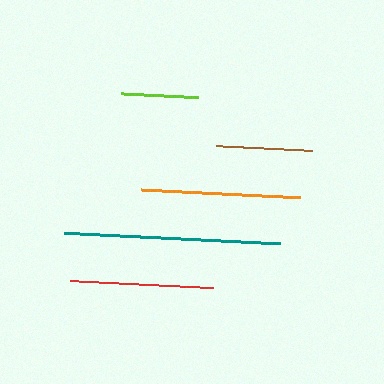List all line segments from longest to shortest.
From longest to shortest: teal, orange, red, brown, lime.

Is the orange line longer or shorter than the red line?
The orange line is longer than the red line.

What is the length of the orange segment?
The orange segment is approximately 158 pixels long.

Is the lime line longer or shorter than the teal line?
The teal line is longer than the lime line.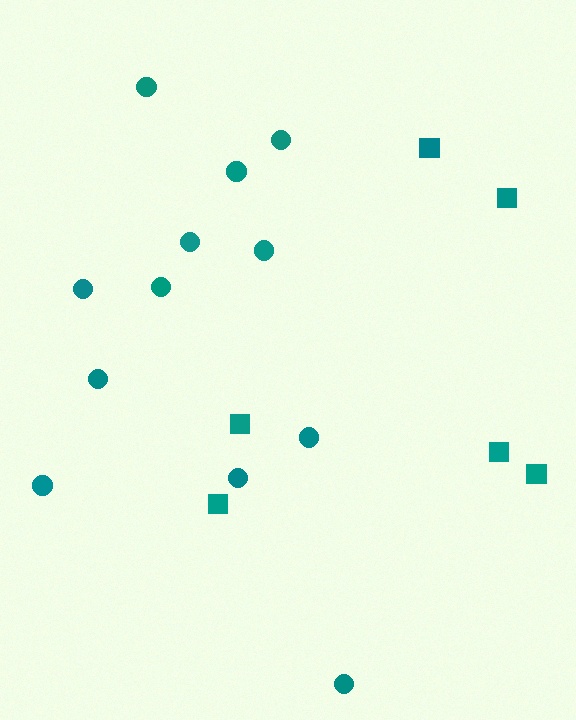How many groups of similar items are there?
There are 2 groups: one group of circles (12) and one group of squares (6).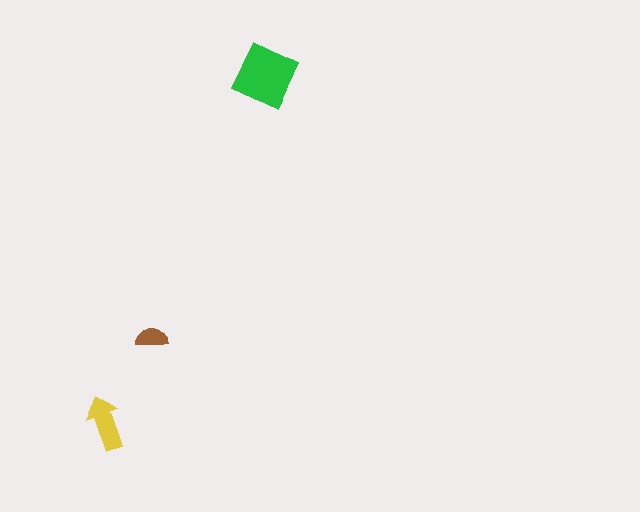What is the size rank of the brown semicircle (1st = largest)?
3rd.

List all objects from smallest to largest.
The brown semicircle, the yellow arrow, the green square.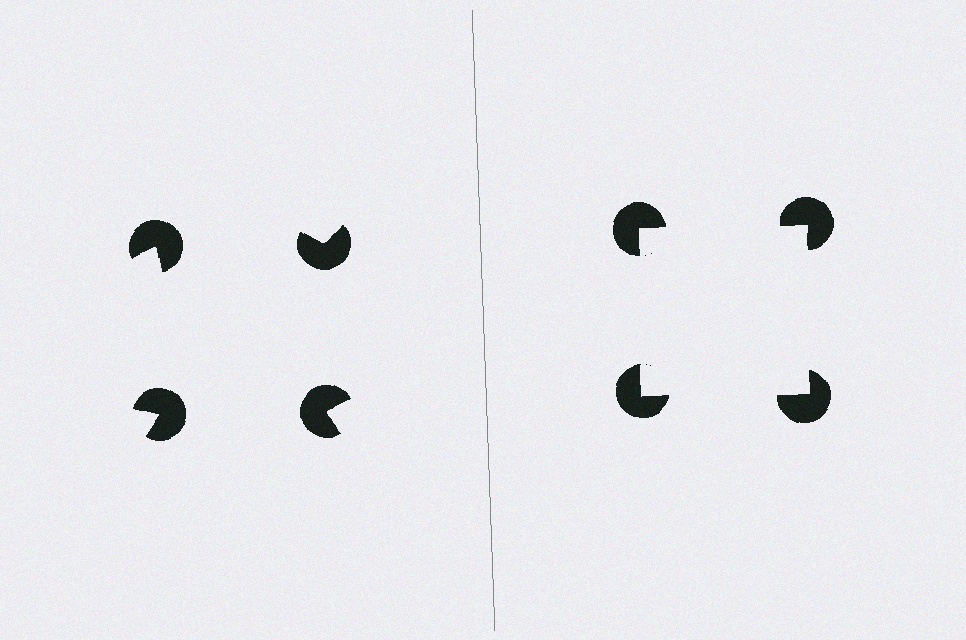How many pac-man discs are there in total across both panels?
8 — 4 on each side.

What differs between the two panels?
The pac-man discs are positioned identically on both sides; only the wedge orientations differ. On the right they align to a square; on the left they are misaligned.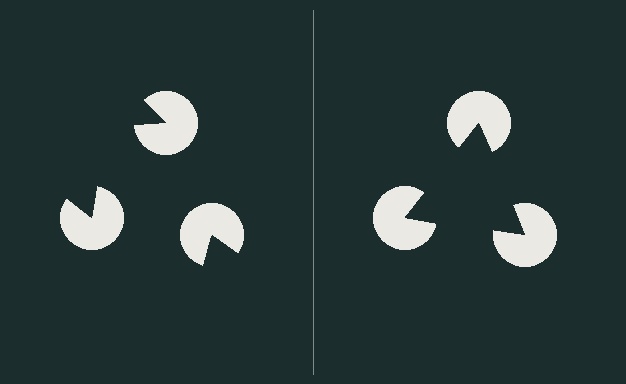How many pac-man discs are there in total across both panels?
6 — 3 on each side.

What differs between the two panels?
The pac-man discs are positioned identically on both sides; only the wedge orientations differ. On the right they align to a triangle; on the left they are misaligned.